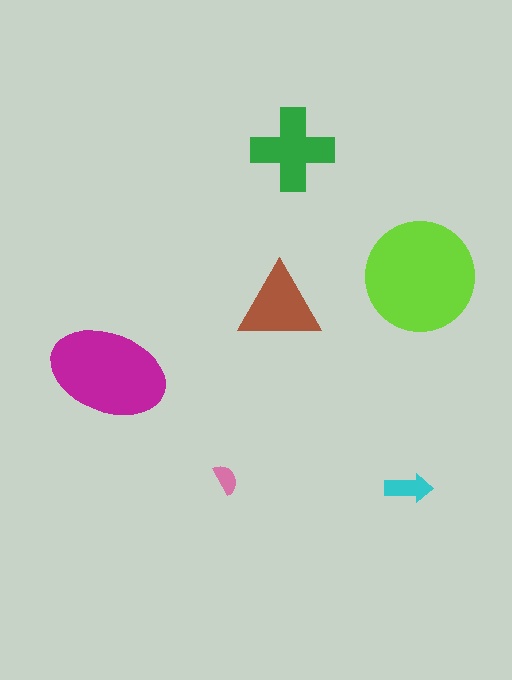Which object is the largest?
The lime circle.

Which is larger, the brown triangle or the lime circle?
The lime circle.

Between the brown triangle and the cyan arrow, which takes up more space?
The brown triangle.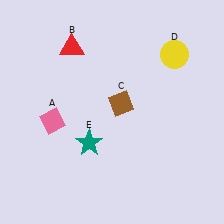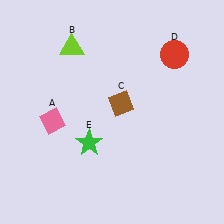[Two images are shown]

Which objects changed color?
B changed from red to lime. D changed from yellow to red. E changed from teal to green.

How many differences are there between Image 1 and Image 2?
There are 3 differences between the two images.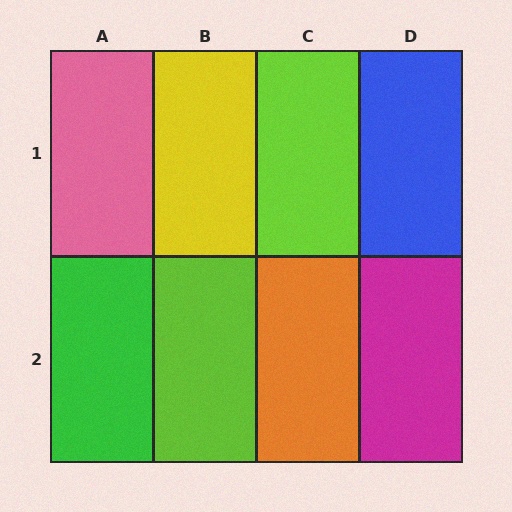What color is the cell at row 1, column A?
Pink.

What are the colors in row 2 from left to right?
Green, lime, orange, magenta.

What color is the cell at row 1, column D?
Blue.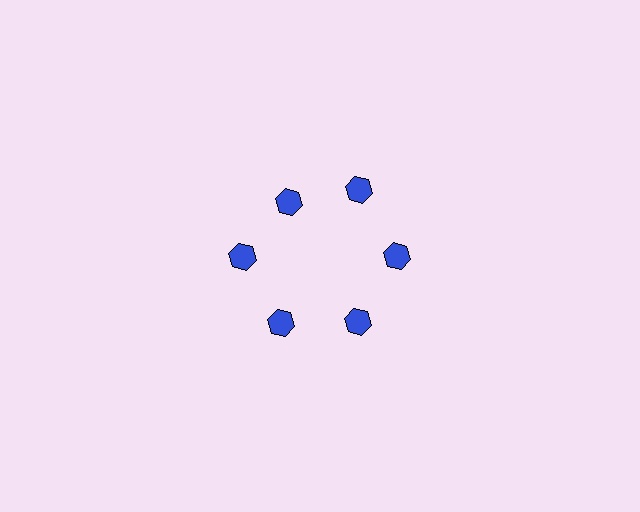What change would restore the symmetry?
The symmetry would be restored by moving it outward, back onto the ring so that all 6 hexagons sit at equal angles and equal distance from the center.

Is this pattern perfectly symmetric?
No. The 6 blue hexagons are arranged in a ring, but one element near the 11 o'clock position is pulled inward toward the center, breaking the 6-fold rotational symmetry.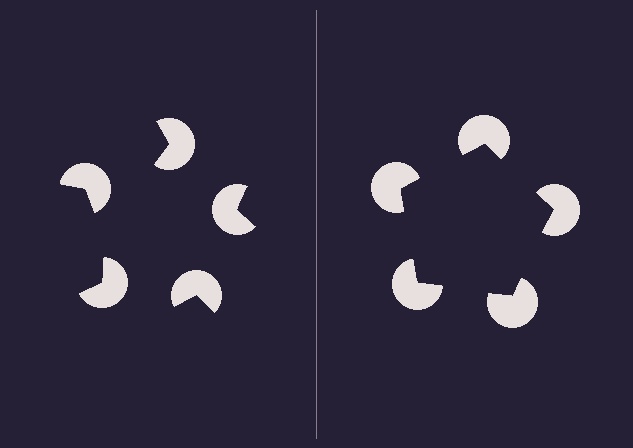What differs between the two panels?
The pac-man discs are positioned identically on both sides; only the wedge orientations differ. On the right they align to a pentagon; on the left they are misaligned.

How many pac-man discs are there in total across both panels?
10 — 5 on each side.